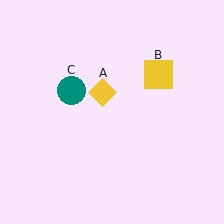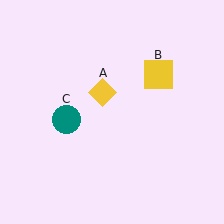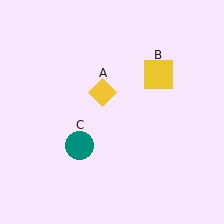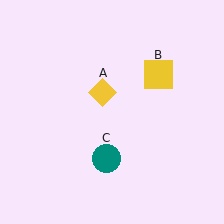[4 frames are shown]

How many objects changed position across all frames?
1 object changed position: teal circle (object C).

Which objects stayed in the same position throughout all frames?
Yellow diamond (object A) and yellow square (object B) remained stationary.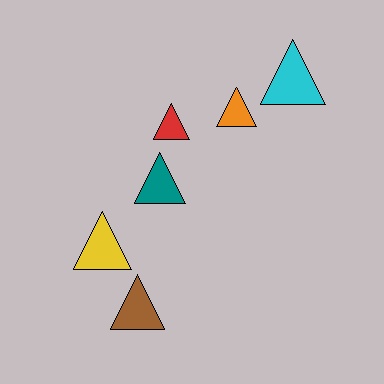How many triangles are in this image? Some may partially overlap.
There are 6 triangles.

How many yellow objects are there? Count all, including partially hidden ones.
There is 1 yellow object.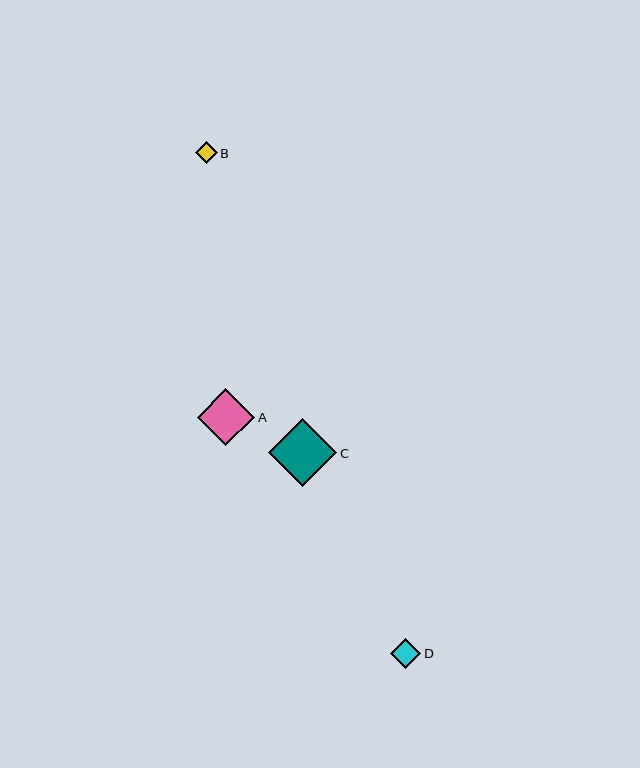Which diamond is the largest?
Diamond C is the largest with a size of approximately 68 pixels.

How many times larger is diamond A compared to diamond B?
Diamond A is approximately 2.7 times the size of diamond B.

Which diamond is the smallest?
Diamond B is the smallest with a size of approximately 21 pixels.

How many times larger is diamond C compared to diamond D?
Diamond C is approximately 2.3 times the size of diamond D.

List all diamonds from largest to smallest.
From largest to smallest: C, A, D, B.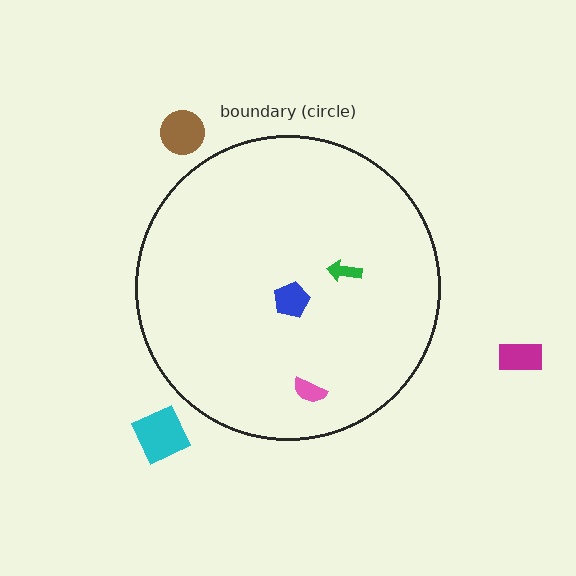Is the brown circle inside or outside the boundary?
Outside.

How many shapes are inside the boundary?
3 inside, 3 outside.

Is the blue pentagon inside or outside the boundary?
Inside.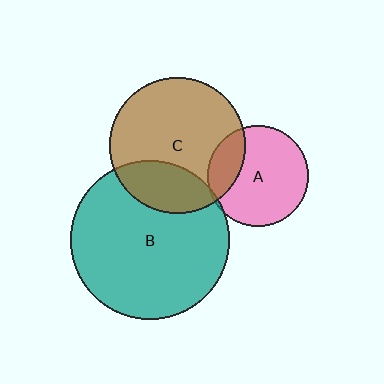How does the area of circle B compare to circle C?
Approximately 1.4 times.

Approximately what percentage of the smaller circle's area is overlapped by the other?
Approximately 25%.